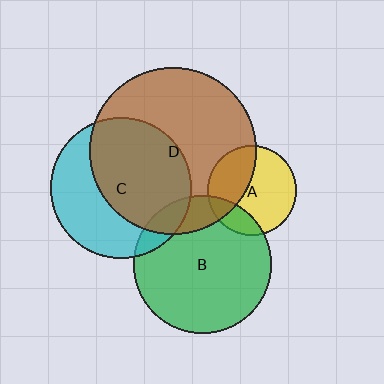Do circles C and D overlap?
Yes.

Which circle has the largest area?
Circle D (brown).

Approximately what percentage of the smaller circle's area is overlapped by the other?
Approximately 55%.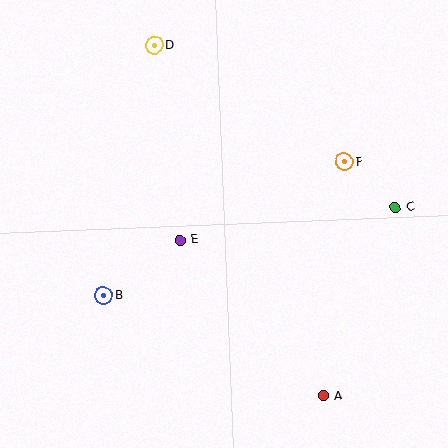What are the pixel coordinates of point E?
Point E is at (180, 240).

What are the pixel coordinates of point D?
Point D is at (154, 46).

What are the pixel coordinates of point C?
Point C is at (395, 207).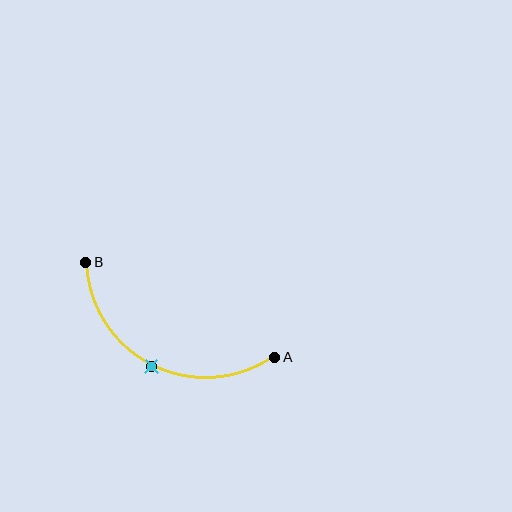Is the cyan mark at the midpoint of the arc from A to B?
Yes. The cyan mark lies on the arc at equal arc-length from both A and B — it is the arc midpoint.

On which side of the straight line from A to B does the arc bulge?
The arc bulges below the straight line connecting A and B.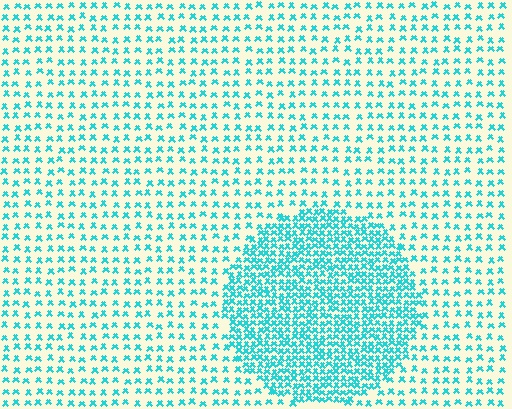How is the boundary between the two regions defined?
The boundary is defined by a change in element density (approximately 2.5x ratio). All elements are the same color, size, and shape.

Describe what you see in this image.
The image contains small cyan elements arranged at two different densities. A circle-shaped region is visible where the elements are more densely packed than the surrounding area.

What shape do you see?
I see a circle.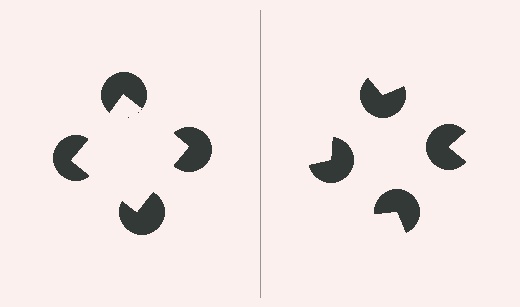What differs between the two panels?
The pac-man discs are positioned identically on both sides; only the wedge orientations differ. On the left they align to a square; on the right they are misaligned.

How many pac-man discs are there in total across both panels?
8 — 4 on each side.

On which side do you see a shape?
An illusory square appears on the left side. On the right side the wedge cuts are rotated, so no coherent shape forms.